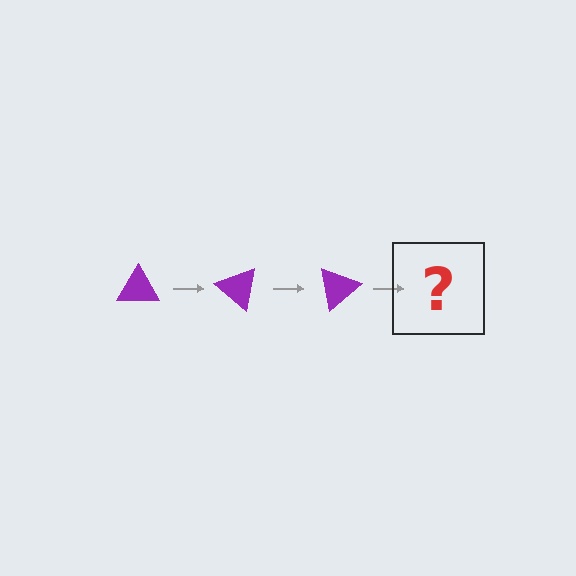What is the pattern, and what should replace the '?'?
The pattern is that the triangle rotates 40 degrees each step. The '?' should be a purple triangle rotated 120 degrees.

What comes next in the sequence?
The next element should be a purple triangle rotated 120 degrees.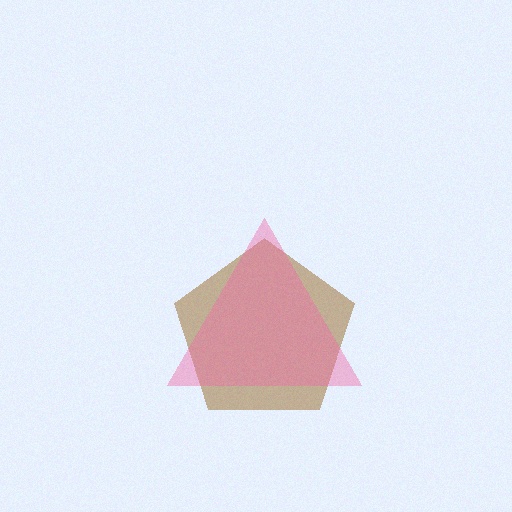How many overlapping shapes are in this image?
There are 2 overlapping shapes in the image.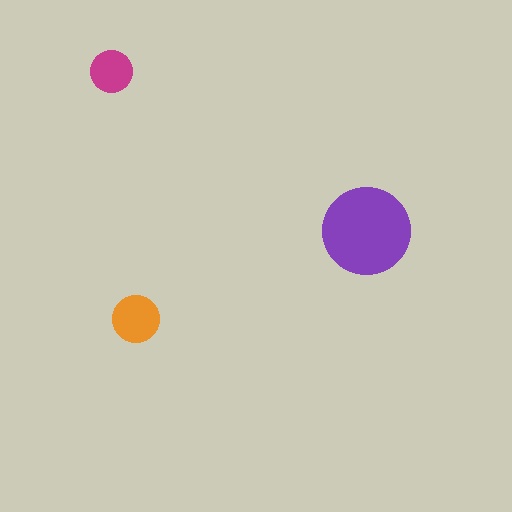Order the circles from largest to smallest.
the purple one, the orange one, the magenta one.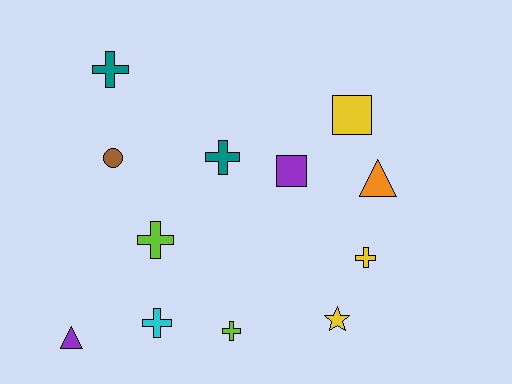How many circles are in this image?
There is 1 circle.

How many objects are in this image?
There are 12 objects.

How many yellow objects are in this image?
There are 3 yellow objects.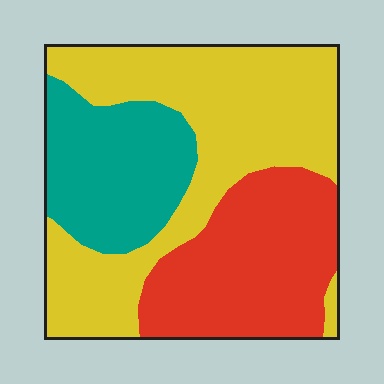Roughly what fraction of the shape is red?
Red covers 30% of the shape.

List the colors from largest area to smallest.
From largest to smallest: yellow, red, teal.